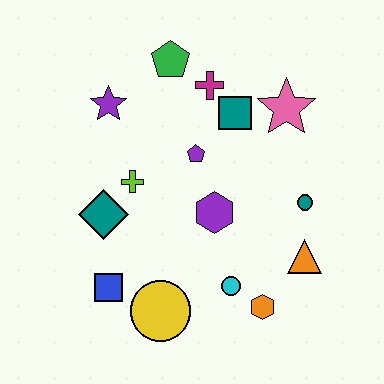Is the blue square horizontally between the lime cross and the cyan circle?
No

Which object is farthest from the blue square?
The pink star is farthest from the blue square.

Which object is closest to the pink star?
The teal square is closest to the pink star.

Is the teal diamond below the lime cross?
Yes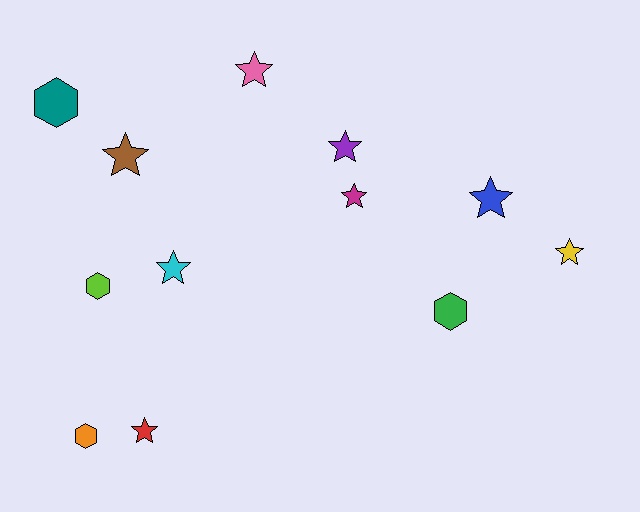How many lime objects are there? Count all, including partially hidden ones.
There is 1 lime object.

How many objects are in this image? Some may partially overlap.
There are 12 objects.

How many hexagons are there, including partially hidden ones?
There are 4 hexagons.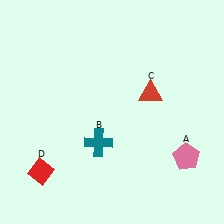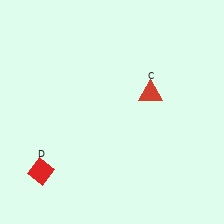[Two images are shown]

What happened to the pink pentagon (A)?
The pink pentagon (A) was removed in Image 2. It was in the bottom-right area of Image 1.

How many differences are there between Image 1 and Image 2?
There are 2 differences between the two images.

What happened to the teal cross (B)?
The teal cross (B) was removed in Image 2. It was in the bottom-left area of Image 1.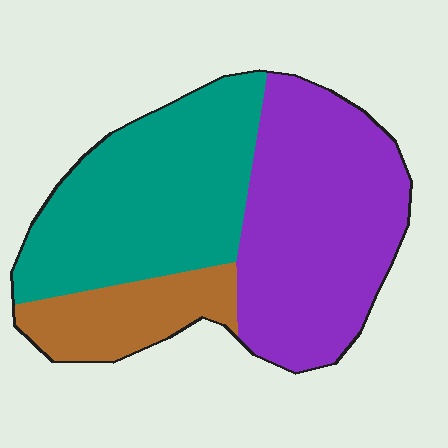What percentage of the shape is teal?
Teal covers 40% of the shape.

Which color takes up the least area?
Brown, at roughly 15%.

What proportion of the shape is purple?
Purple takes up between a quarter and a half of the shape.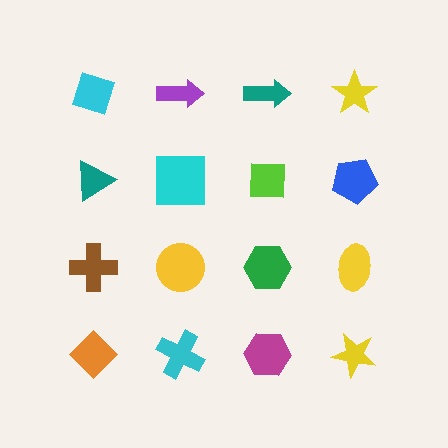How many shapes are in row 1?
4 shapes.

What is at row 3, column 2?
A yellow circle.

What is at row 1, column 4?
A yellow star.